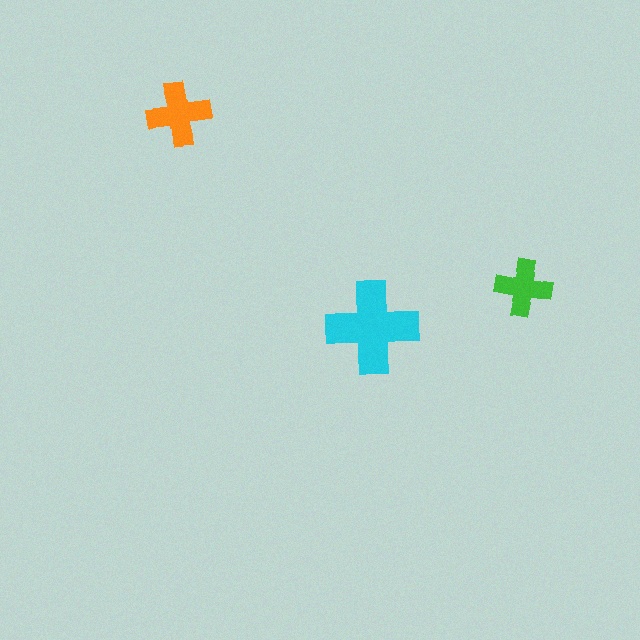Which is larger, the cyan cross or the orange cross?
The cyan one.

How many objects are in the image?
There are 3 objects in the image.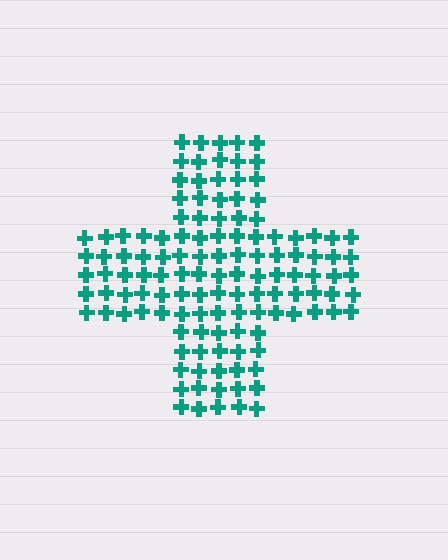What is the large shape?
The large shape is a cross.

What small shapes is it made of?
It is made of small crosses.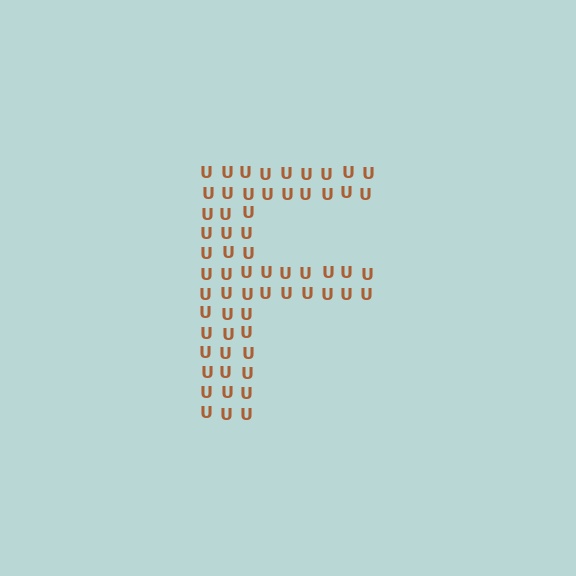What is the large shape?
The large shape is the letter F.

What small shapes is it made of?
It is made of small letter U's.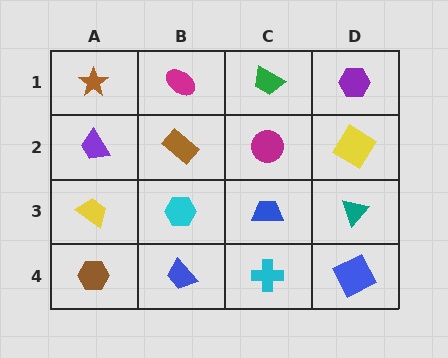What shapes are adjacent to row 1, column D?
A yellow diamond (row 2, column D), a green trapezoid (row 1, column C).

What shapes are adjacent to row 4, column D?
A teal triangle (row 3, column D), a cyan cross (row 4, column C).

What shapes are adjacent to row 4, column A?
A yellow trapezoid (row 3, column A), a blue trapezoid (row 4, column B).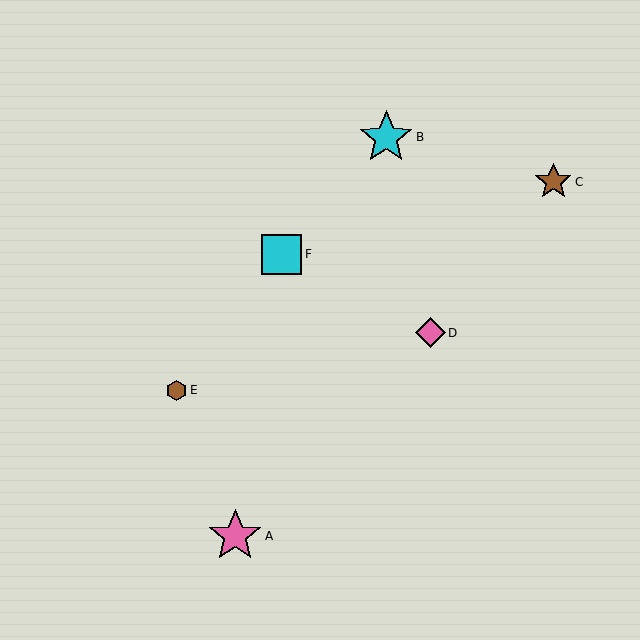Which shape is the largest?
The cyan star (labeled B) is the largest.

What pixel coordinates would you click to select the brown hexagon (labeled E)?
Click at (177, 390) to select the brown hexagon E.